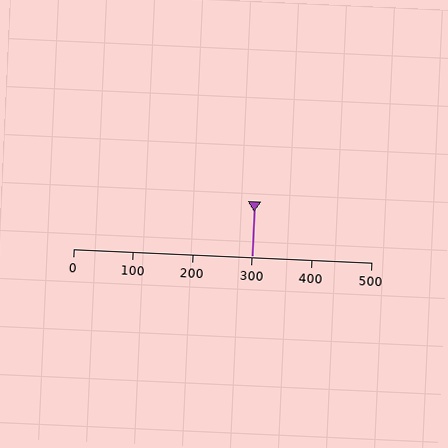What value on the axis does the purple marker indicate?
The marker indicates approximately 300.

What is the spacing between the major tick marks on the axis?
The major ticks are spaced 100 apart.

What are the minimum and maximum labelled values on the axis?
The axis runs from 0 to 500.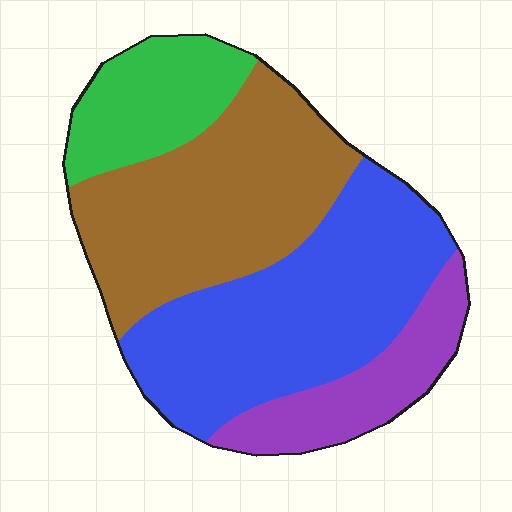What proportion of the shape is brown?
Brown covers 34% of the shape.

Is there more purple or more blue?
Blue.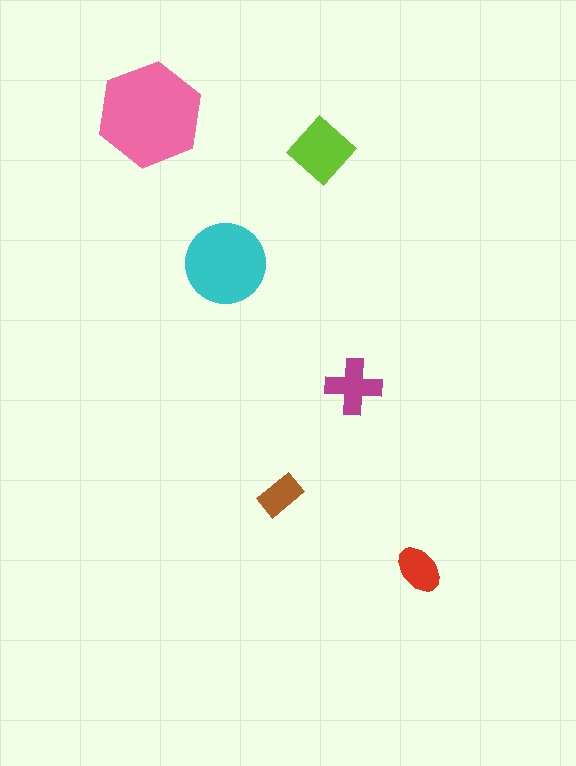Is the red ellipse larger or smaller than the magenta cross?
Smaller.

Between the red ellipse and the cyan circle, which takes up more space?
The cyan circle.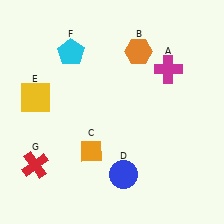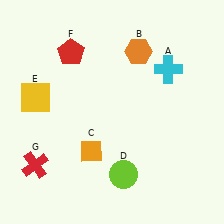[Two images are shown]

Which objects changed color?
A changed from magenta to cyan. D changed from blue to lime. F changed from cyan to red.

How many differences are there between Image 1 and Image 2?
There are 3 differences between the two images.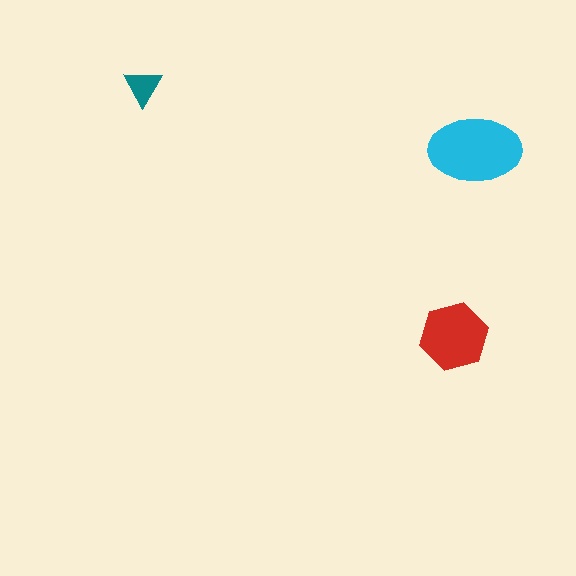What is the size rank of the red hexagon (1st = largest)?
2nd.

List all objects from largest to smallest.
The cyan ellipse, the red hexagon, the teal triangle.